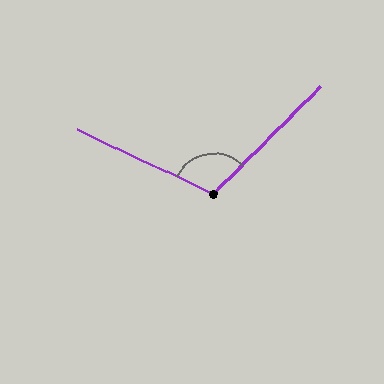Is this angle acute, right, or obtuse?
It is obtuse.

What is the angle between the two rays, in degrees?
Approximately 110 degrees.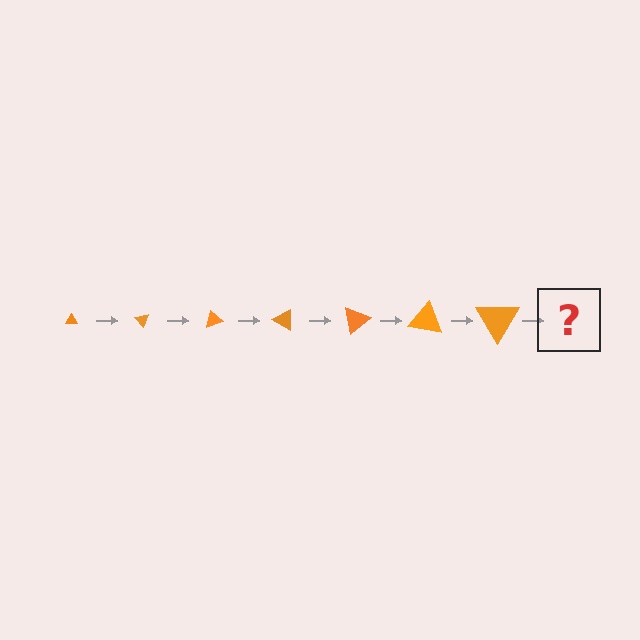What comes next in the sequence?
The next element should be a triangle, larger than the previous one and rotated 350 degrees from the start.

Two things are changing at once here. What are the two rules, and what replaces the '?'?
The two rules are that the triangle grows larger each step and it rotates 50 degrees each step. The '?' should be a triangle, larger than the previous one and rotated 350 degrees from the start.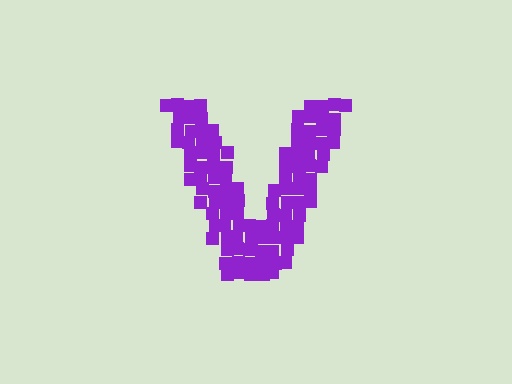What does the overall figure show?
The overall figure shows the letter V.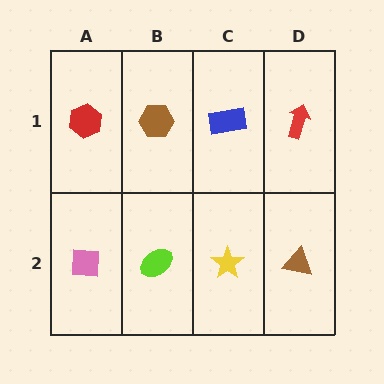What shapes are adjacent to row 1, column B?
A lime ellipse (row 2, column B), a red hexagon (row 1, column A), a blue rectangle (row 1, column C).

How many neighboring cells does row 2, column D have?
2.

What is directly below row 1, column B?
A lime ellipse.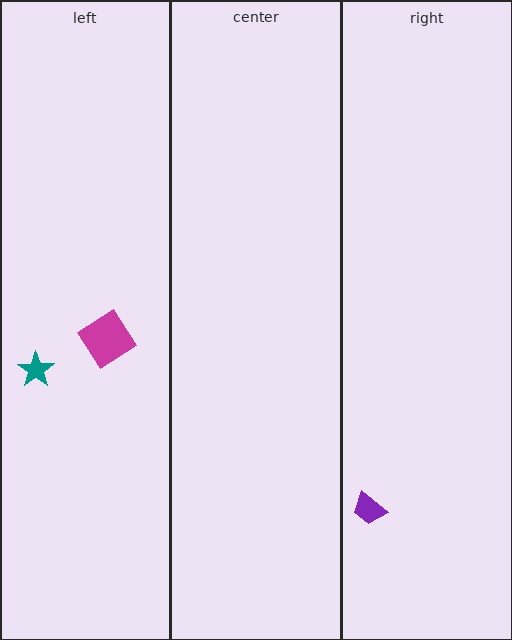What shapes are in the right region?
The purple trapezoid.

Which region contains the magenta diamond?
The left region.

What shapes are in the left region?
The teal star, the magenta diamond.